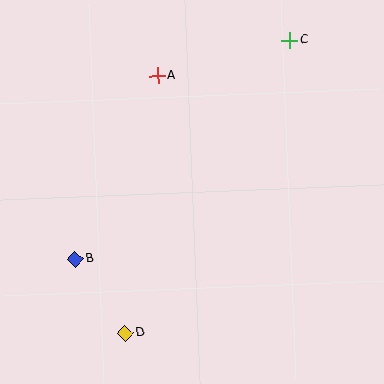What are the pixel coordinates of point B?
Point B is at (75, 259).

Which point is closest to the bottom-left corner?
Point D is closest to the bottom-left corner.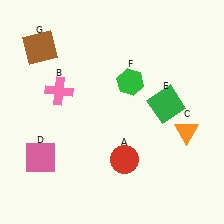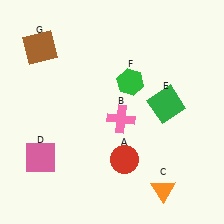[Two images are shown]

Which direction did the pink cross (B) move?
The pink cross (B) moved right.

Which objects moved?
The objects that moved are: the pink cross (B), the orange triangle (C).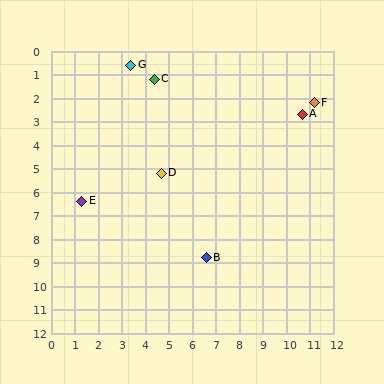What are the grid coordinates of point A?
Point A is at approximately (10.7, 2.7).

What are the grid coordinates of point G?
Point G is at approximately (3.4, 0.6).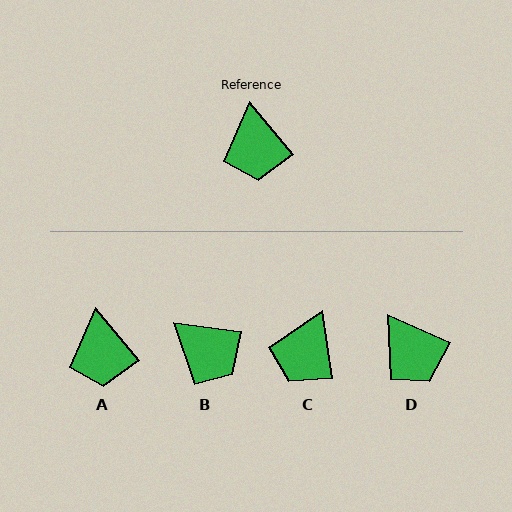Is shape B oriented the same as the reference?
No, it is off by about 42 degrees.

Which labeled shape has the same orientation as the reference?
A.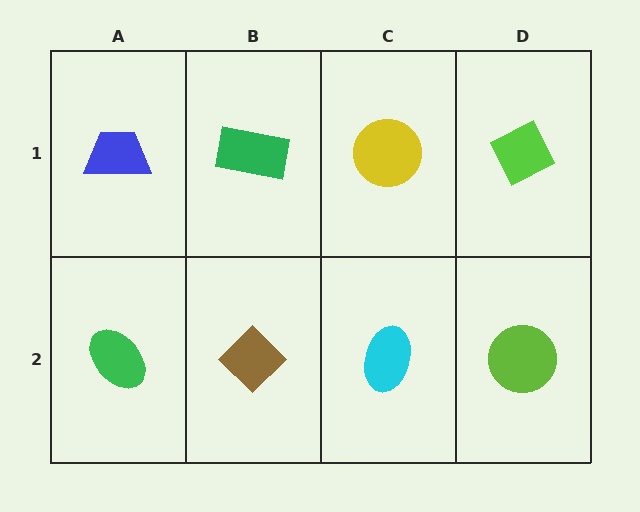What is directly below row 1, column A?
A green ellipse.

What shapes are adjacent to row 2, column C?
A yellow circle (row 1, column C), a brown diamond (row 2, column B), a lime circle (row 2, column D).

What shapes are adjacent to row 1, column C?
A cyan ellipse (row 2, column C), a green rectangle (row 1, column B), a lime diamond (row 1, column D).